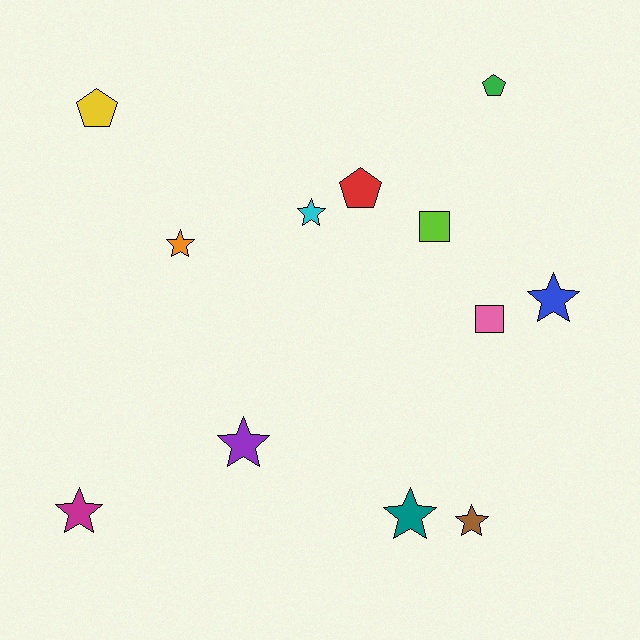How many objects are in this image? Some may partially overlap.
There are 12 objects.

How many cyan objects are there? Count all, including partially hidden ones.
There is 1 cyan object.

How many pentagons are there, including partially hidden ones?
There are 3 pentagons.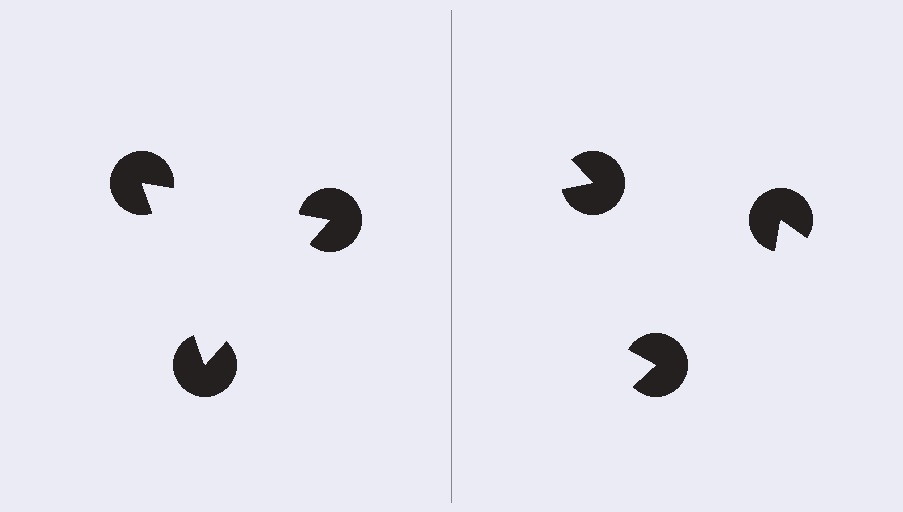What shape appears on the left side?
An illusory triangle.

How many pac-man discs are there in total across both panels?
6 — 3 on each side.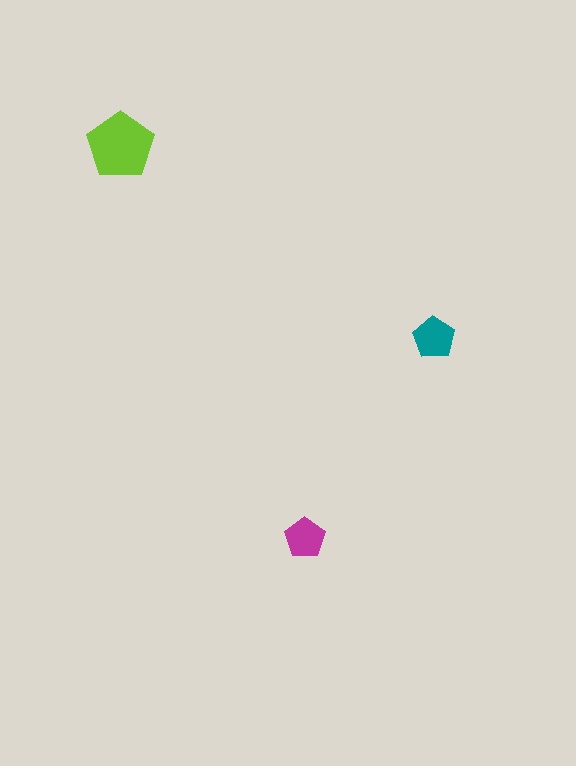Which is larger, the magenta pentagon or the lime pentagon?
The lime one.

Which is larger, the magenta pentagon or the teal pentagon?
The teal one.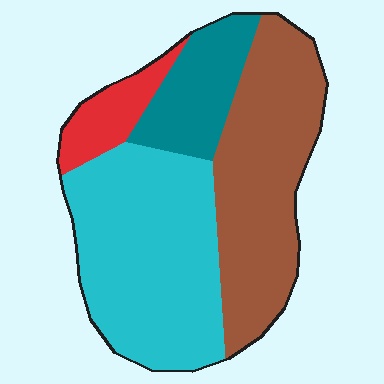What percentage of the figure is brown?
Brown covers around 35% of the figure.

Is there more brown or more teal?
Brown.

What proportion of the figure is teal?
Teal covers around 15% of the figure.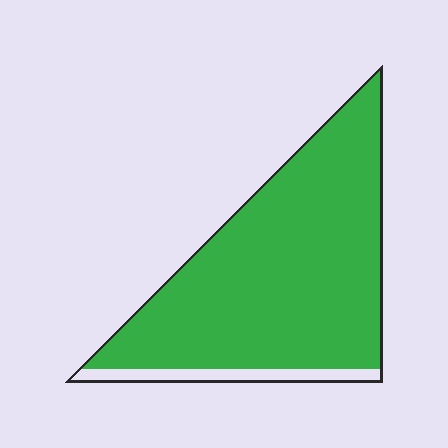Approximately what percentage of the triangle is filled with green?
Approximately 90%.